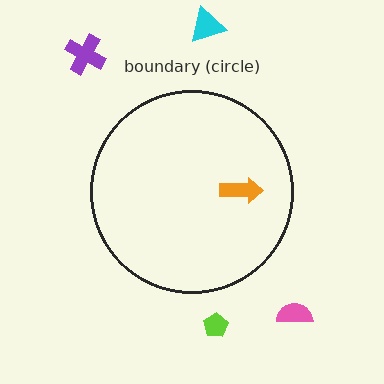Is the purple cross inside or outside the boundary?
Outside.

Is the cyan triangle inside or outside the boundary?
Outside.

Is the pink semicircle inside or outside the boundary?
Outside.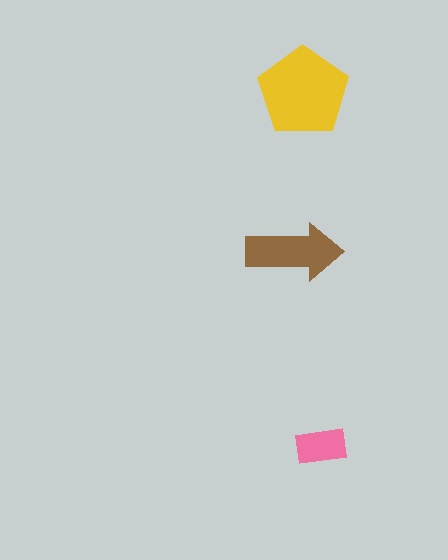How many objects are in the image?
There are 3 objects in the image.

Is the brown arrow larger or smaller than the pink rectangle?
Larger.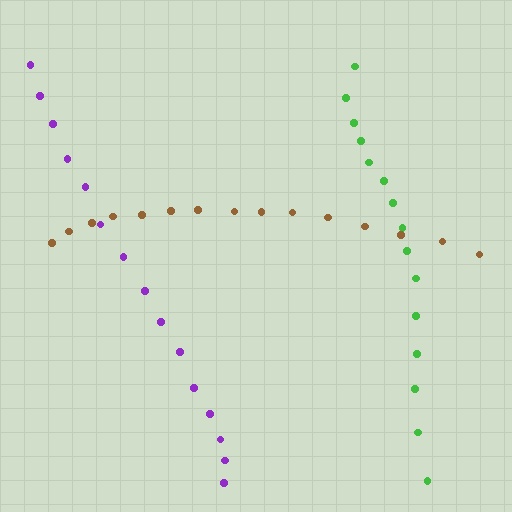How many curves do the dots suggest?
There are 3 distinct paths.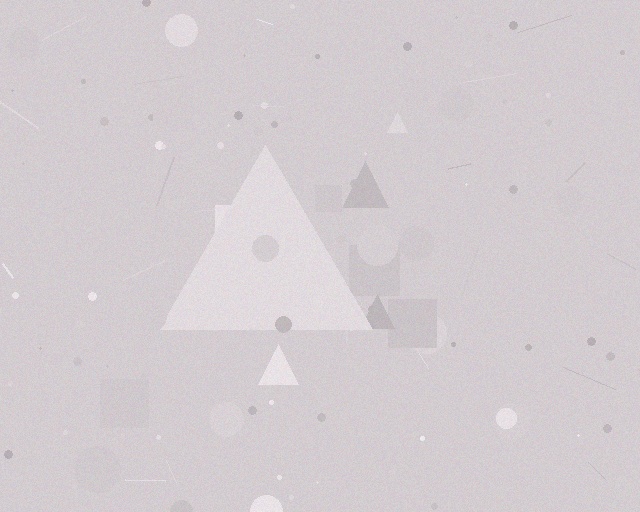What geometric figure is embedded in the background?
A triangle is embedded in the background.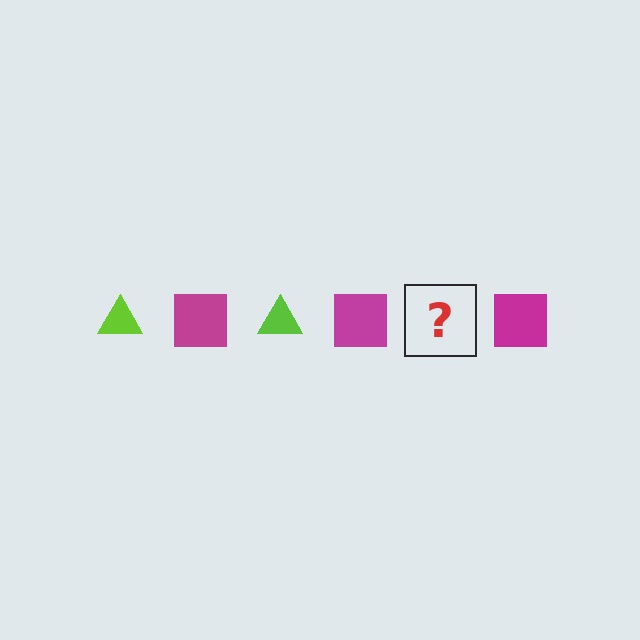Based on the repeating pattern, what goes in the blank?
The blank should be a lime triangle.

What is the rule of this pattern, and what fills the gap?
The rule is that the pattern alternates between lime triangle and magenta square. The gap should be filled with a lime triangle.